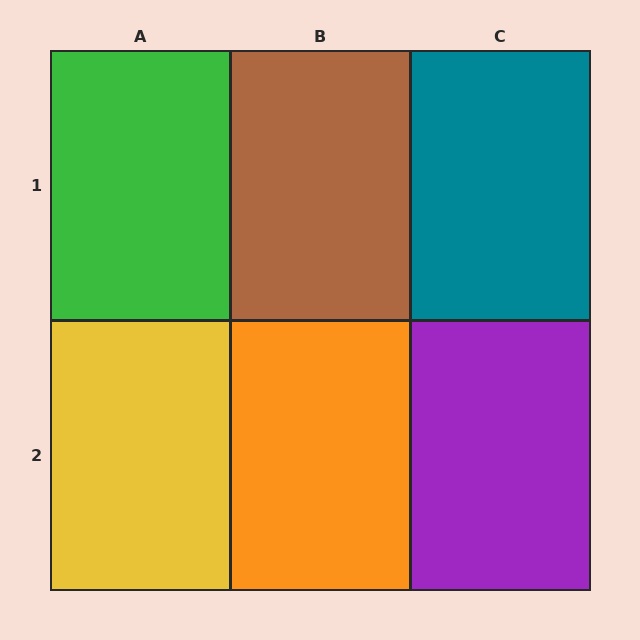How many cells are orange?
1 cell is orange.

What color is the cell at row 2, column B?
Orange.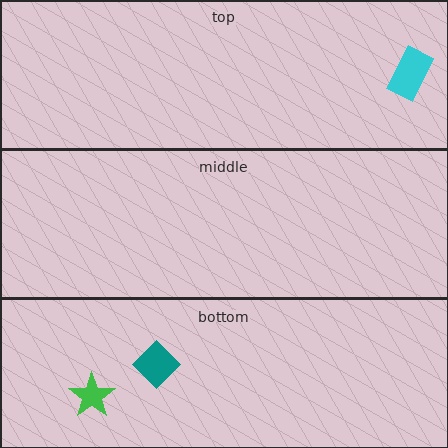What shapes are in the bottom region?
The green star, the teal diamond.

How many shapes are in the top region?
1.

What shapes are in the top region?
The cyan rectangle.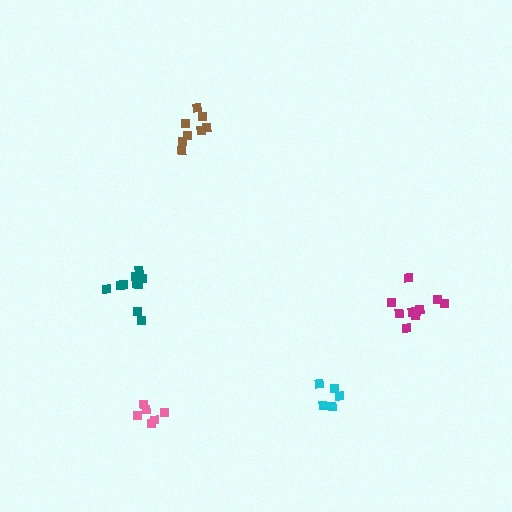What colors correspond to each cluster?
The clusters are colored: pink, cyan, magenta, teal, brown.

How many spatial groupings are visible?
There are 5 spatial groupings.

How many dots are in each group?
Group 1: 6 dots, Group 2: 5 dots, Group 3: 10 dots, Group 4: 10 dots, Group 5: 8 dots (39 total).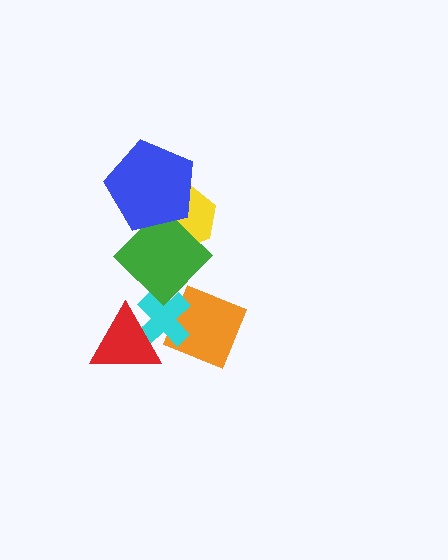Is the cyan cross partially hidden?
Yes, it is partially covered by another shape.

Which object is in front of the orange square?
The cyan cross is in front of the orange square.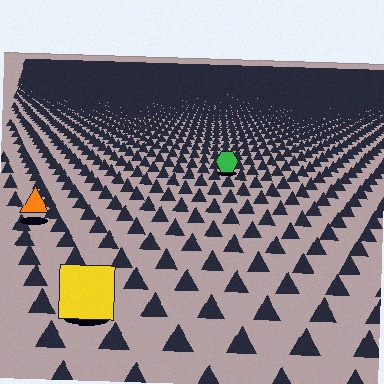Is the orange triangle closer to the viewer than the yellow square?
No. The yellow square is closer — you can tell from the texture gradient: the ground texture is coarser near it.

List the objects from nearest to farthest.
From nearest to farthest: the yellow square, the orange triangle, the green hexagon.